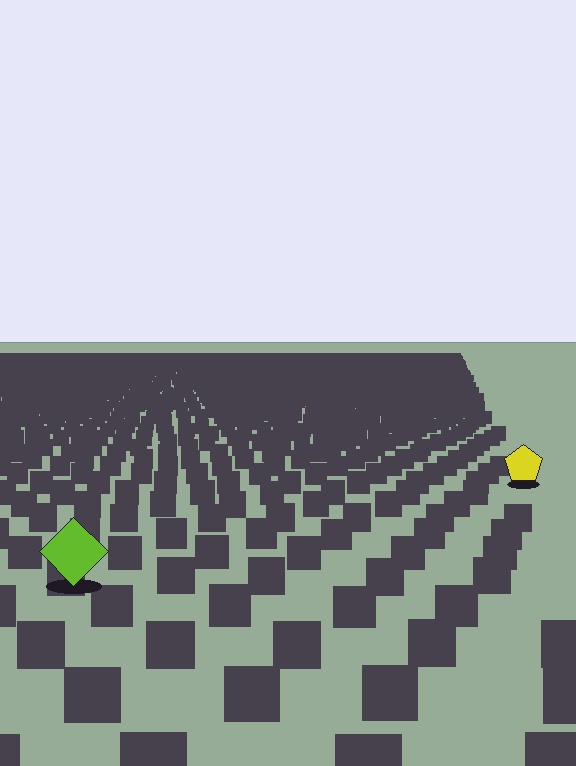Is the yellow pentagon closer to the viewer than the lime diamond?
No. The lime diamond is closer — you can tell from the texture gradient: the ground texture is coarser near it.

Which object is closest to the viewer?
The lime diamond is closest. The texture marks near it are larger and more spread out.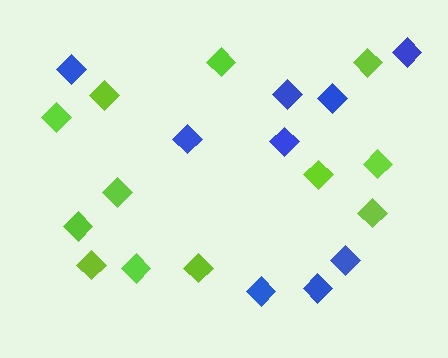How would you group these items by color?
There are 2 groups: one group of lime diamonds (12) and one group of blue diamonds (9).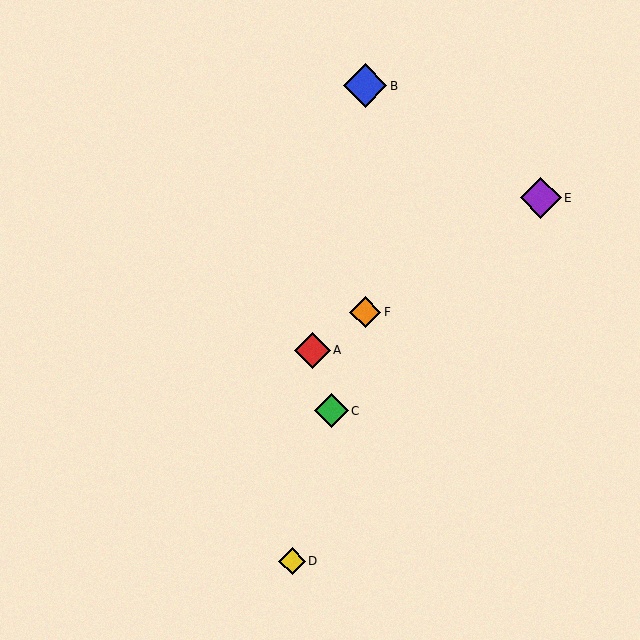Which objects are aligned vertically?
Objects B, F are aligned vertically.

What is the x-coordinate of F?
Object F is at x≈365.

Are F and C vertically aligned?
No, F is at x≈365 and C is at x≈331.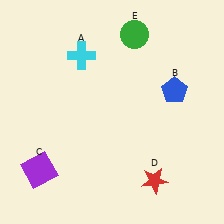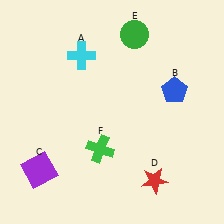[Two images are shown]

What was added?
A green cross (F) was added in Image 2.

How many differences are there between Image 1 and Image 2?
There is 1 difference between the two images.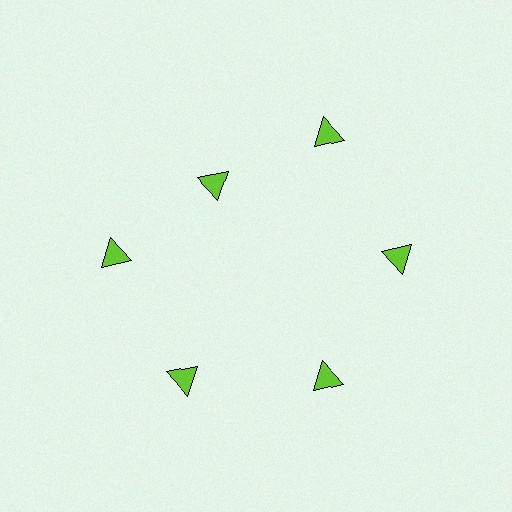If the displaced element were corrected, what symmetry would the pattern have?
It would have 6-fold rotational symmetry — the pattern would map onto itself every 60 degrees.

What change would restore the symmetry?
The symmetry would be restored by moving it outward, back onto the ring so that all 6 triangles sit at equal angles and equal distance from the center.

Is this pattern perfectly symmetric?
No. The 6 lime triangles are arranged in a ring, but one element near the 11 o'clock position is pulled inward toward the center, breaking the 6-fold rotational symmetry.